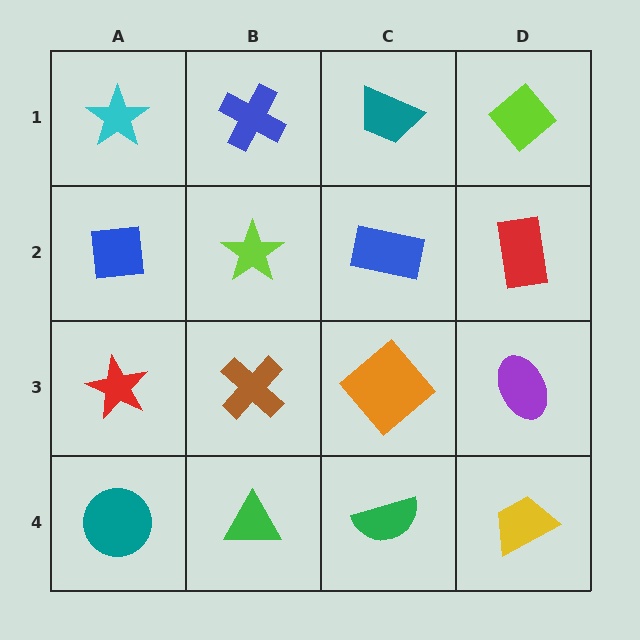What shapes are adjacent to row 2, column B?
A blue cross (row 1, column B), a brown cross (row 3, column B), a blue square (row 2, column A), a blue rectangle (row 2, column C).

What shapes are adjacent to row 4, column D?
A purple ellipse (row 3, column D), a green semicircle (row 4, column C).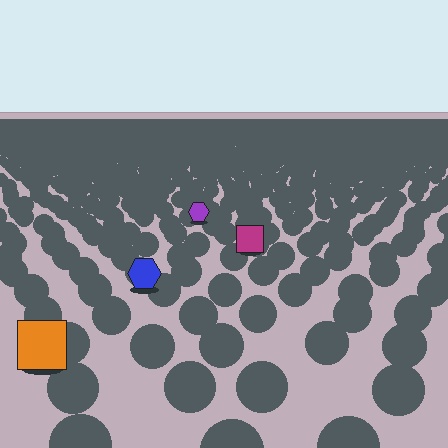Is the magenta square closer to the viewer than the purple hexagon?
Yes. The magenta square is closer — you can tell from the texture gradient: the ground texture is coarser near it.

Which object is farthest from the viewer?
The purple hexagon is farthest from the viewer. It appears smaller and the ground texture around it is denser.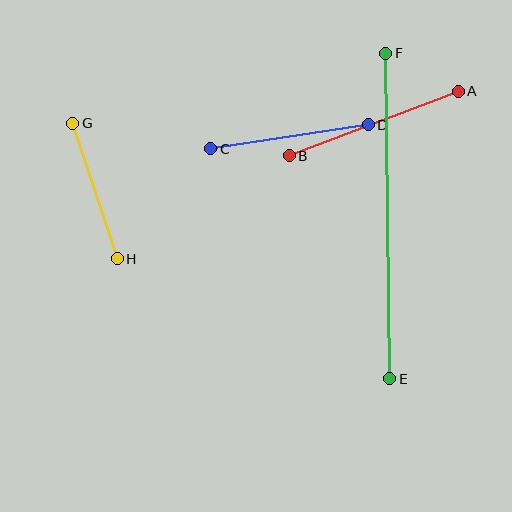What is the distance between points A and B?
The distance is approximately 181 pixels.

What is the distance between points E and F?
The distance is approximately 325 pixels.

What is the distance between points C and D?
The distance is approximately 159 pixels.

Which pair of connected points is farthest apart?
Points E and F are farthest apart.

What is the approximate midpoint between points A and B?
The midpoint is at approximately (374, 123) pixels.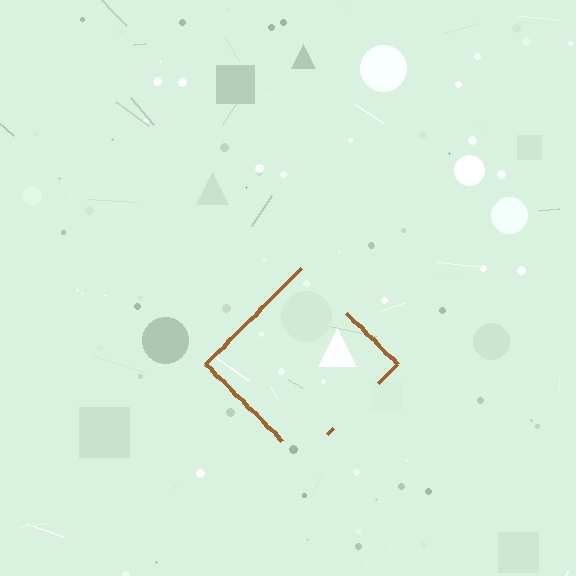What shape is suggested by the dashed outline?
The dashed outline suggests a diamond.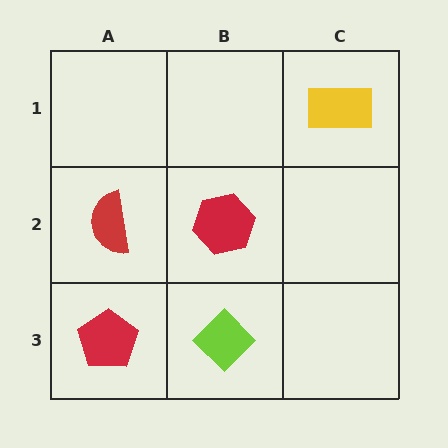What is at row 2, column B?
A red hexagon.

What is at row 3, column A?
A red pentagon.